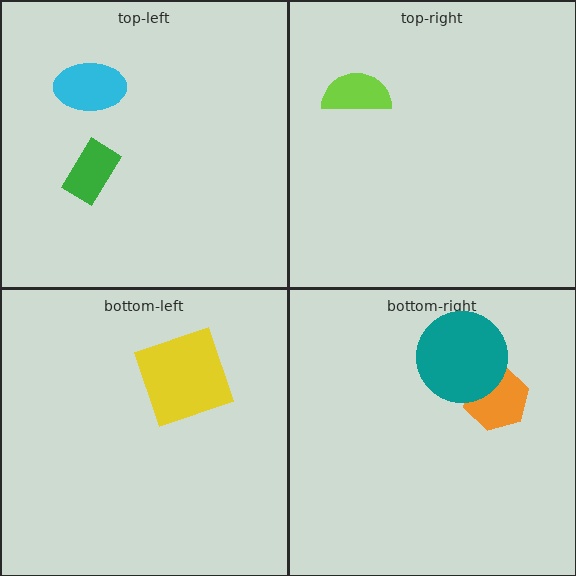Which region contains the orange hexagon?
The bottom-right region.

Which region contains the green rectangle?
The top-left region.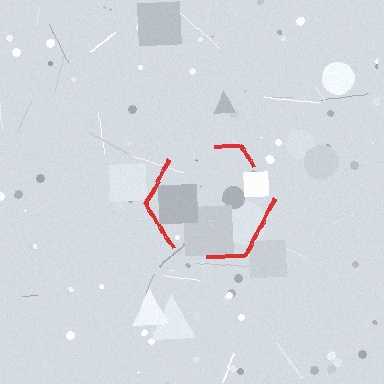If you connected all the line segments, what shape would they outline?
They would outline a hexagon.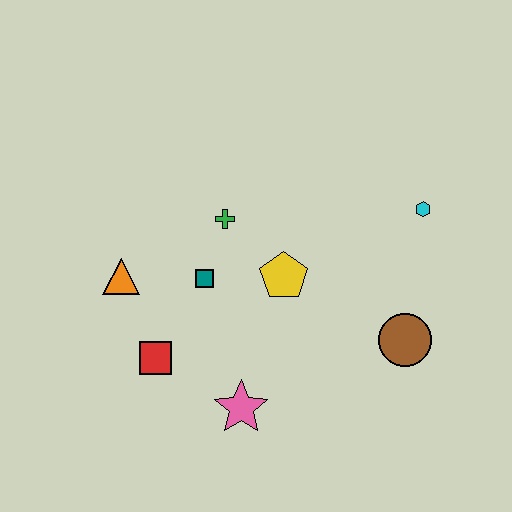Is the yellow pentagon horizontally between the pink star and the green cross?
No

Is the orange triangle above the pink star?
Yes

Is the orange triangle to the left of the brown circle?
Yes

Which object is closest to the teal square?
The green cross is closest to the teal square.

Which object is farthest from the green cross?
The brown circle is farthest from the green cross.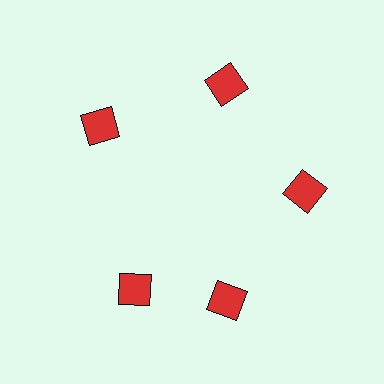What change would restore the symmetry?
The symmetry would be restored by rotating it back into even spacing with its neighbors so that all 5 squares sit at equal angles and equal distance from the center.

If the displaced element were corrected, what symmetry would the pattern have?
It would have 5-fold rotational symmetry — the pattern would map onto itself every 72 degrees.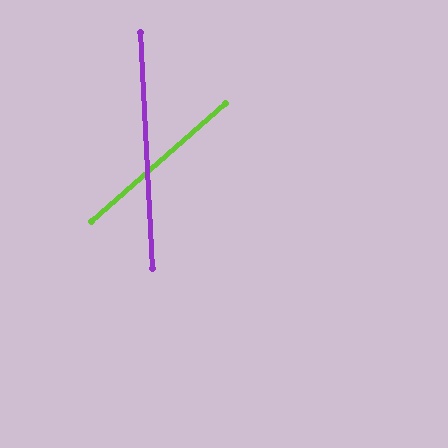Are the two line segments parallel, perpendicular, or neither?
Neither parallel nor perpendicular — they differ by about 52°.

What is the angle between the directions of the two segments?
Approximately 52 degrees.